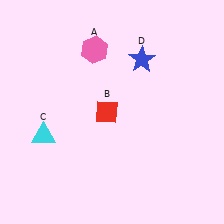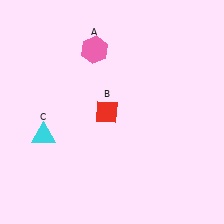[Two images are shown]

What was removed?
The blue star (D) was removed in Image 2.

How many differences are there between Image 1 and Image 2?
There is 1 difference between the two images.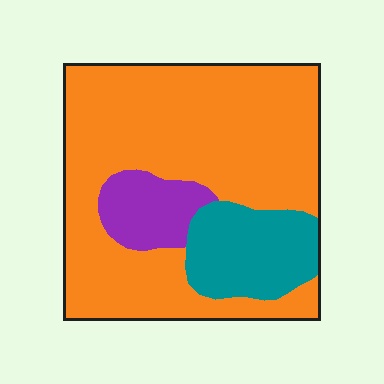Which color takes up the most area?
Orange, at roughly 75%.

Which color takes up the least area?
Purple, at roughly 10%.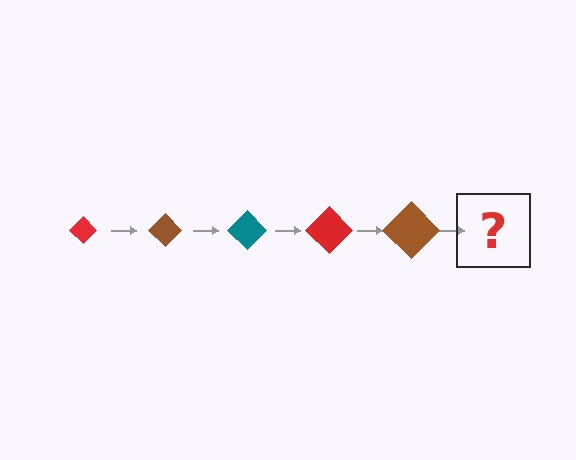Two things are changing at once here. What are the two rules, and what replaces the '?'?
The two rules are that the diamond grows larger each step and the color cycles through red, brown, and teal. The '?' should be a teal diamond, larger than the previous one.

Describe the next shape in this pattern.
It should be a teal diamond, larger than the previous one.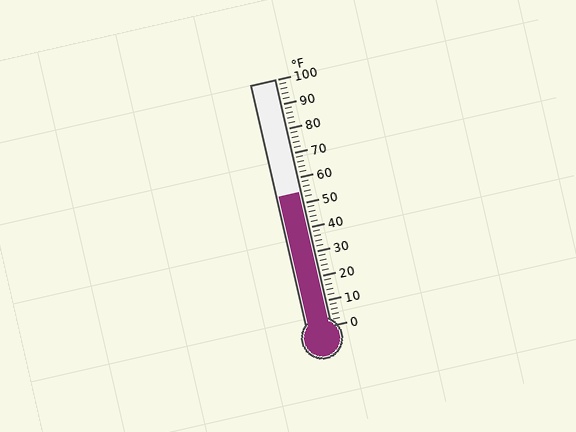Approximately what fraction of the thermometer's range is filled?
The thermometer is filled to approximately 55% of its range.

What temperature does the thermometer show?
The thermometer shows approximately 54°F.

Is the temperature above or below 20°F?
The temperature is above 20°F.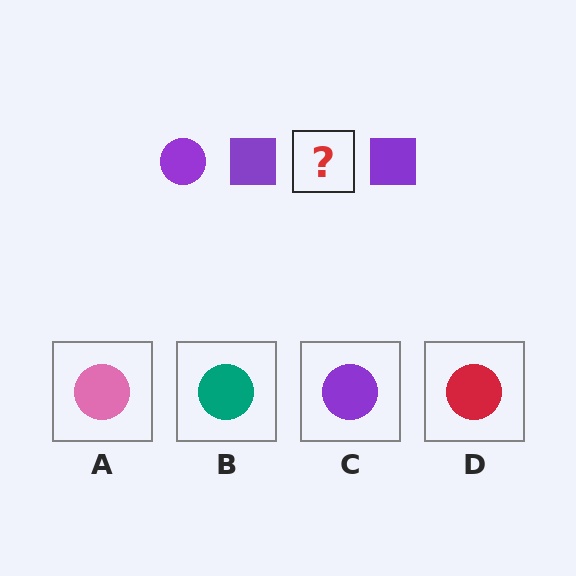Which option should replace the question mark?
Option C.